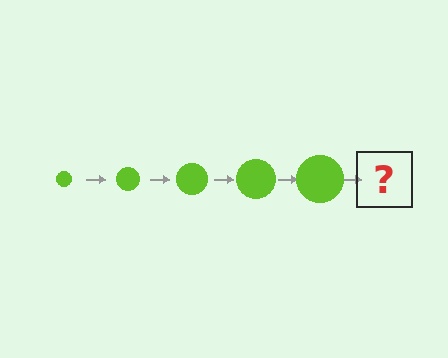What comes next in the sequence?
The next element should be a lime circle, larger than the previous one.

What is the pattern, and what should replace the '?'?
The pattern is that the circle gets progressively larger each step. The '?' should be a lime circle, larger than the previous one.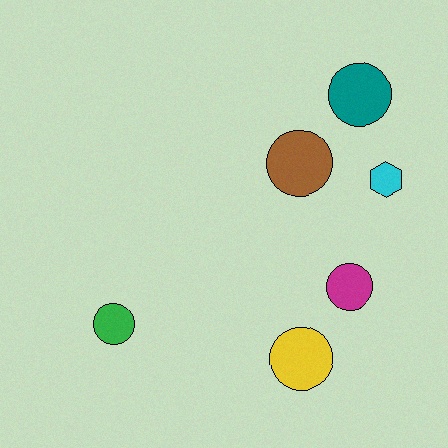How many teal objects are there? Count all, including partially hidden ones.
There is 1 teal object.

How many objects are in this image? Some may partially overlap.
There are 6 objects.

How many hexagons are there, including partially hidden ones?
There is 1 hexagon.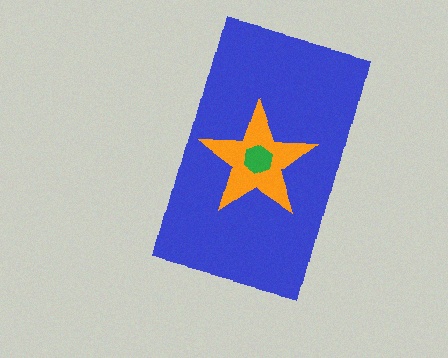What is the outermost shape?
The blue rectangle.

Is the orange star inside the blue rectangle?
Yes.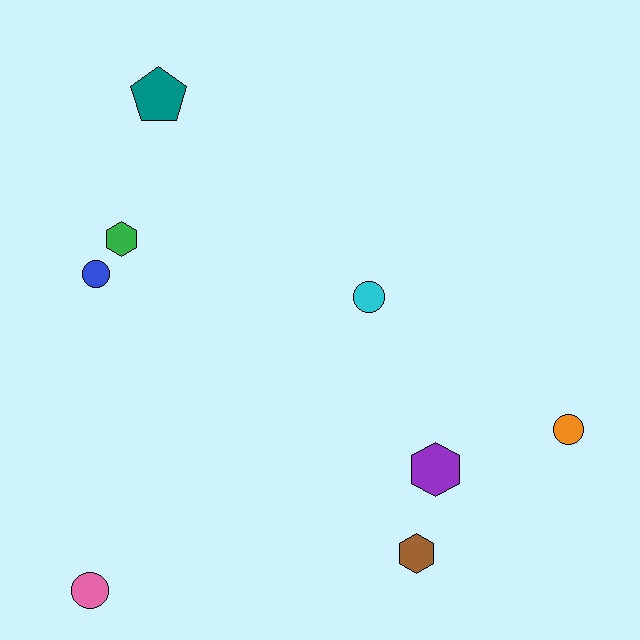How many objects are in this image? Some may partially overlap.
There are 8 objects.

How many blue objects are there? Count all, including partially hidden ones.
There is 1 blue object.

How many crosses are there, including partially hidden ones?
There are no crosses.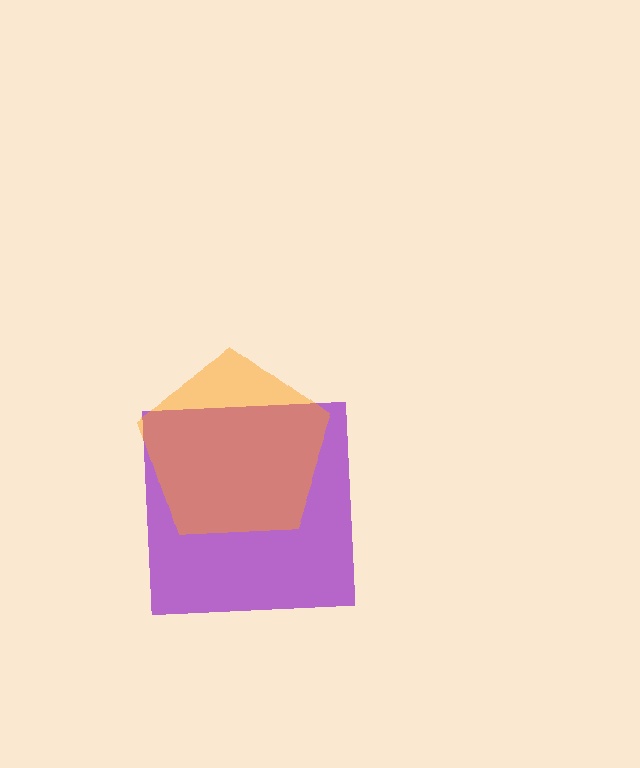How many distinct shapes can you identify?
There are 2 distinct shapes: a purple square, an orange pentagon.